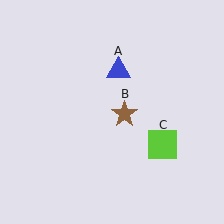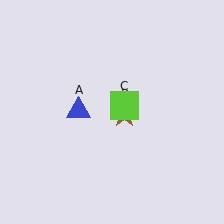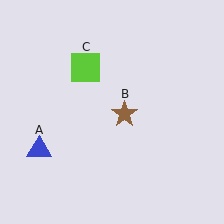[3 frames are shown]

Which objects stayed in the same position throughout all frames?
Brown star (object B) remained stationary.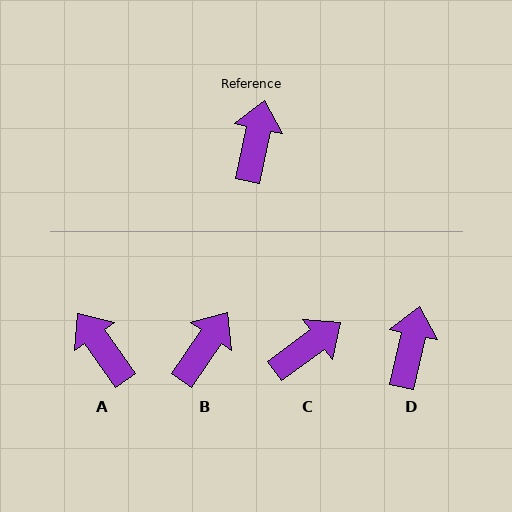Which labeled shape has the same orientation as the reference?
D.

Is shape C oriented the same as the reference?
No, it is off by about 41 degrees.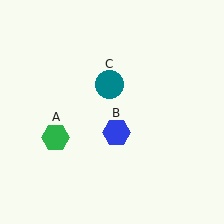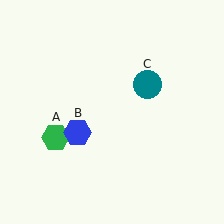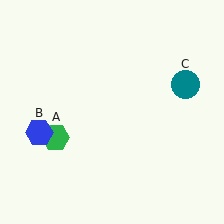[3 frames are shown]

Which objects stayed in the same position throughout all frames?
Green hexagon (object A) remained stationary.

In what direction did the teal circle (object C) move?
The teal circle (object C) moved right.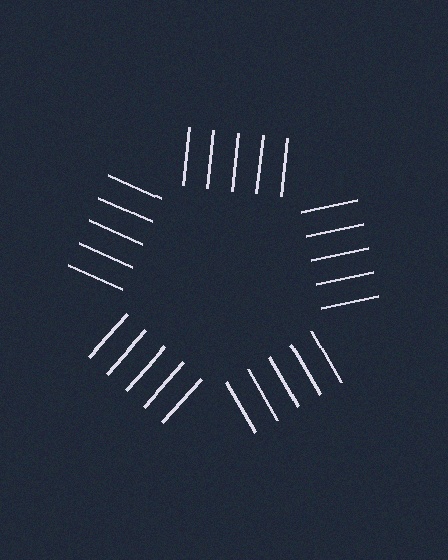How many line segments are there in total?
25 — 5 along each of the 5 edges.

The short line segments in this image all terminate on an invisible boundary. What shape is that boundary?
An illusory pentagon — the line segments terminate on its edges but no continuous stroke is drawn.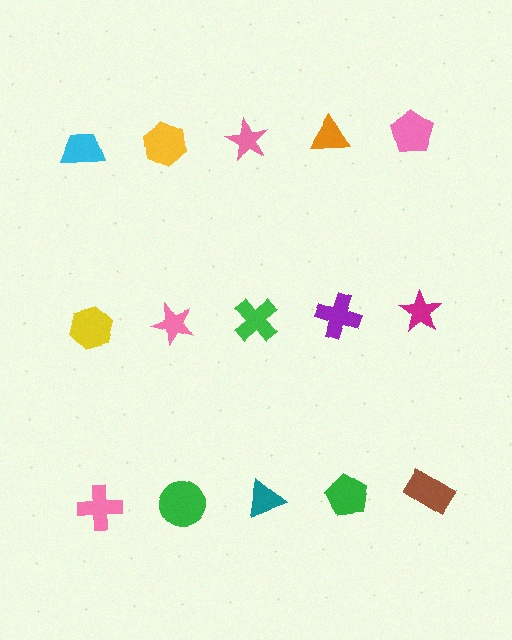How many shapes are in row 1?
5 shapes.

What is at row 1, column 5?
A pink pentagon.